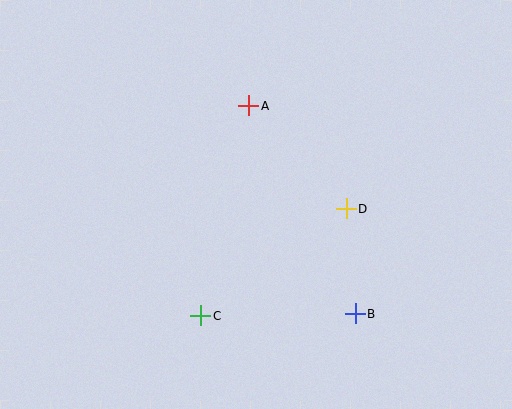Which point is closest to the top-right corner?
Point D is closest to the top-right corner.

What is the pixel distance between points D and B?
The distance between D and B is 105 pixels.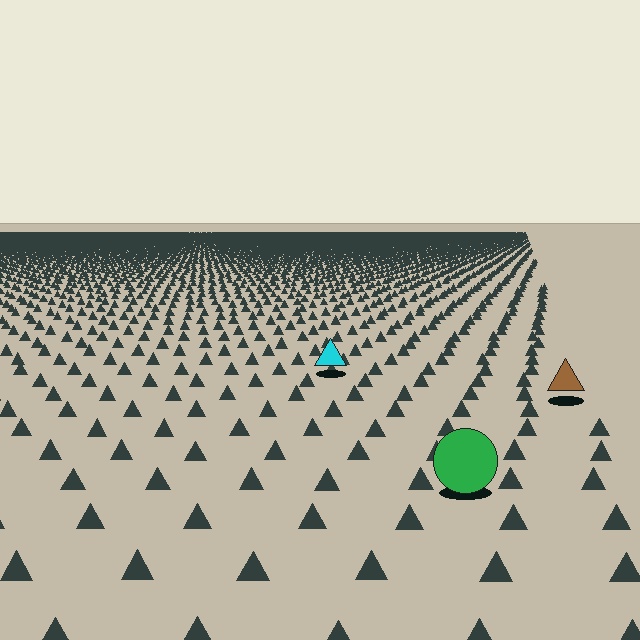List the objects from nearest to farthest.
From nearest to farthest: the green circle, the brown triangle, the cyan triangle.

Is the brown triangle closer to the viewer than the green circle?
No. The green circle is closer — you can tell from the texture gradient: the ground texture is coarser near it.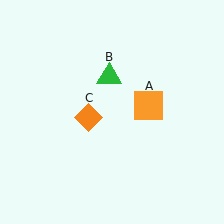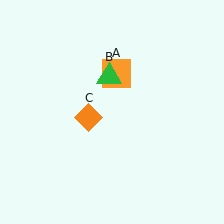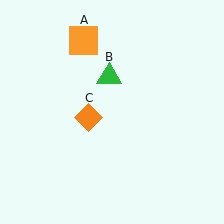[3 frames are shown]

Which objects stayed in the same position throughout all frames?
Green triangle (object B) and orange diamond (object C) remained stationary.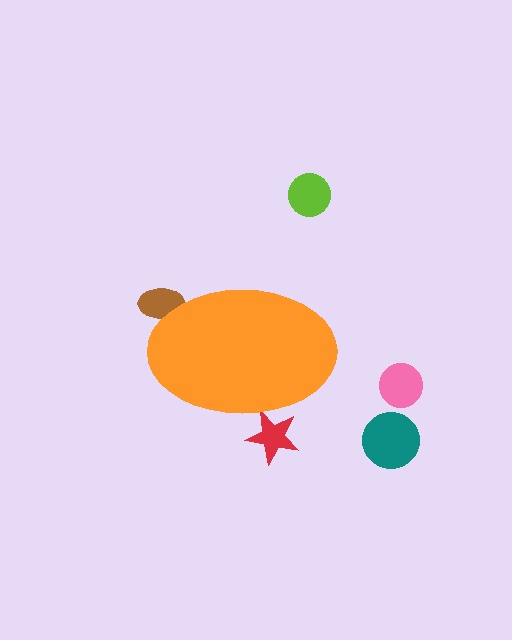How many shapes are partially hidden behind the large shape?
2 shapes are partially hidden.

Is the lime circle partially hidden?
No, the lime circle is fully visible.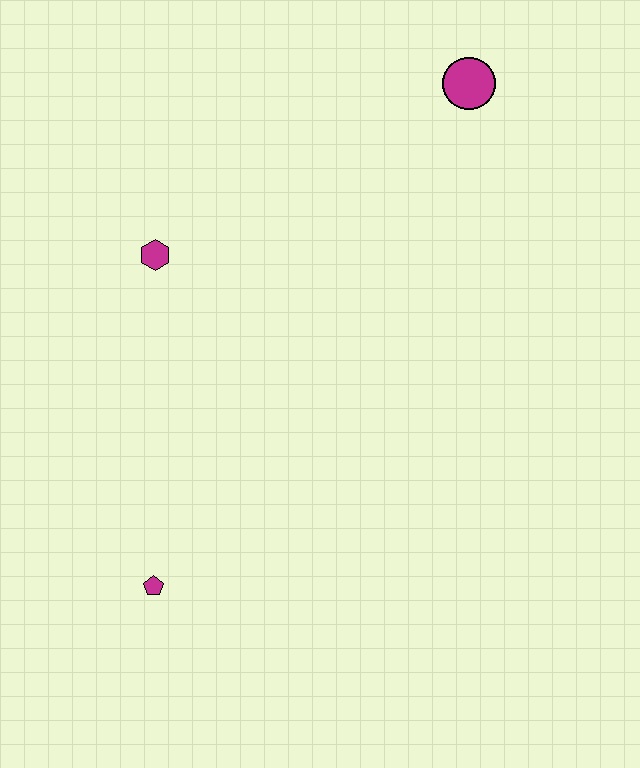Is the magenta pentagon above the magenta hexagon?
No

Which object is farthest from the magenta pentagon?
The magenta circle is farthest from the magenta pentagon.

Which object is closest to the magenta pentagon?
The magenta hexagon is closest to the magenta pentagon.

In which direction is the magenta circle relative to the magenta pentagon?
The magenta circle is above the magenta pentagon.